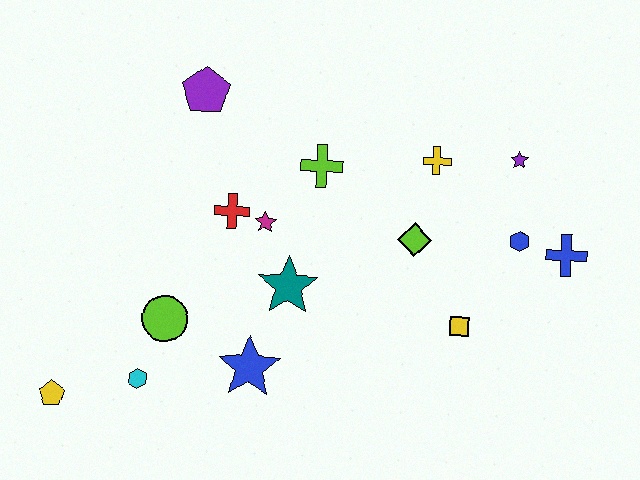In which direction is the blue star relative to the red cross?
The blue star is below the red cross.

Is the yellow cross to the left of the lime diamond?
No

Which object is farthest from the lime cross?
The yellow pentagon is farthest from the lime cross.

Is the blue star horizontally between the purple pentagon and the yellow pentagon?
No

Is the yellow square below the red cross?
Yes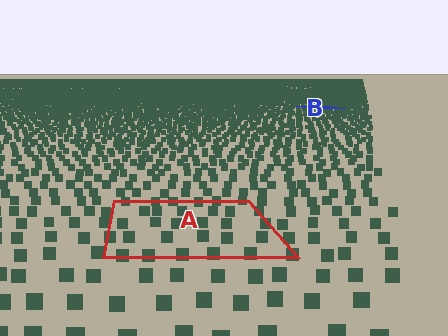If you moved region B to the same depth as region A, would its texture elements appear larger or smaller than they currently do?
They would appear larger. At a closer depth, the same texture elements are projected at a bigger on-screen size.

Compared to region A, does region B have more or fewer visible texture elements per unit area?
Region B has more texture elements per unit area — they are packed more densely because it is farther away.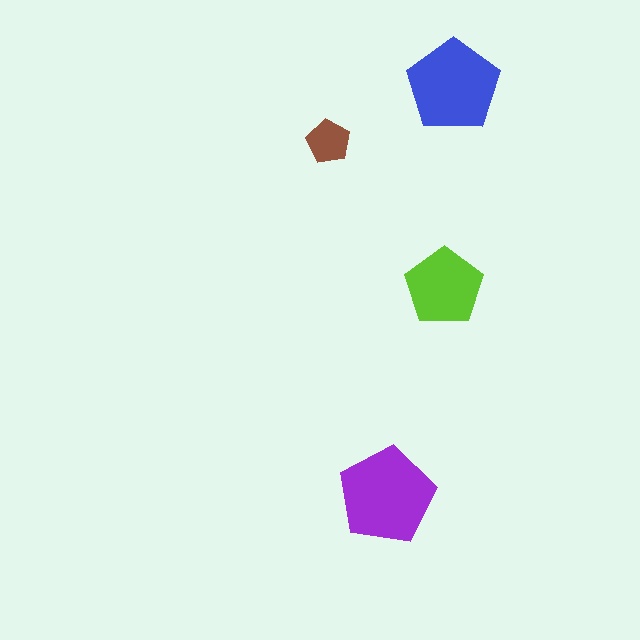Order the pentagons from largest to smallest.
the purple one, the blue one, the lime one, the brown one.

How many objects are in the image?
There are 4 objects in the image.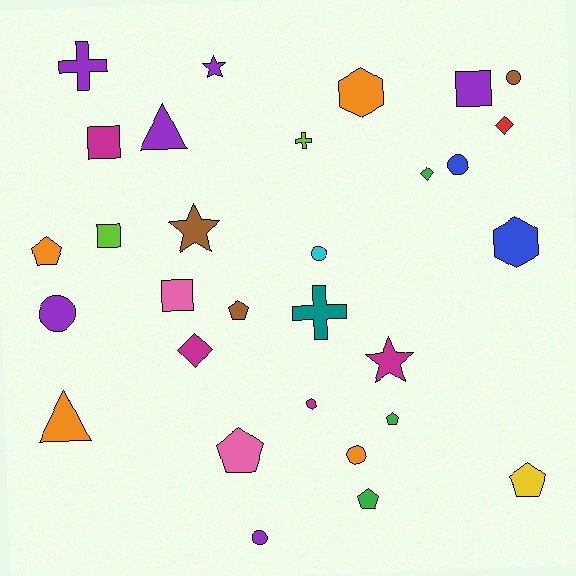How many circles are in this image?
There are 6 circles.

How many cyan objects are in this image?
There is 1 cyan object.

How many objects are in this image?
There are 30 objects.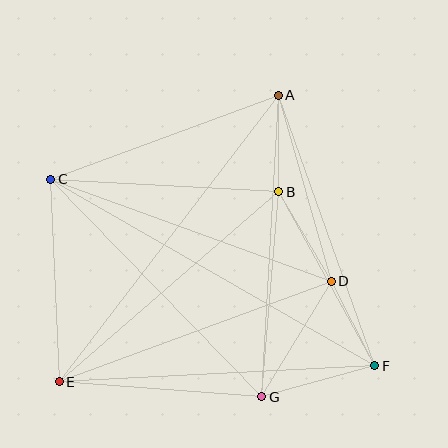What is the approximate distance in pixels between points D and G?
The distance between D and G is approximately 135 pixels.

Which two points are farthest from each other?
Points C and F are farthest from each other.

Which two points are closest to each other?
Points D and F are closest to each other.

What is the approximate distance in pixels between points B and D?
The distance between B and D is approximately 104 pixels.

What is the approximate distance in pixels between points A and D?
The distance between A and D is approximately 194 pixels.